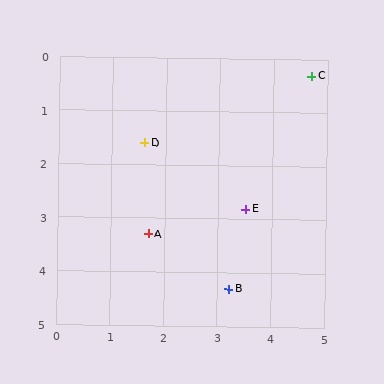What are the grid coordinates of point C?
Point C is at approximately (4.7, 0.3).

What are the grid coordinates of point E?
Point E is at approximately (3.5, 2.8).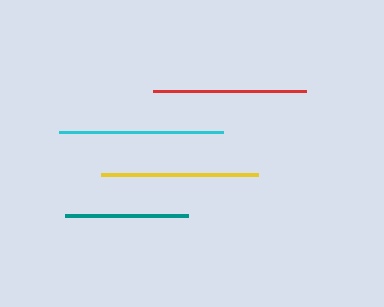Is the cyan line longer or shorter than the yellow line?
The cyan line is longer than the yellow line.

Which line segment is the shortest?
The teal line is the shortest at approximately 123 pixels.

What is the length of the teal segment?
The teal segment is approximately 123 pixels long.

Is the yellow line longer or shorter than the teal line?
The yellow line is longer than the teal line.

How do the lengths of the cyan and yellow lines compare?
The cyan and yellow lines are approximately the same length.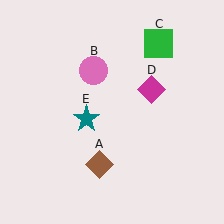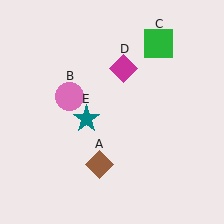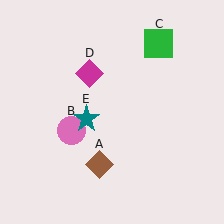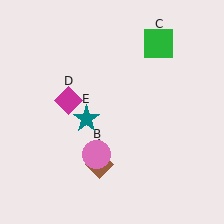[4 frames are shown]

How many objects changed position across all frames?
2 objects changed position: pink circle (object B), magenta diamond (object D).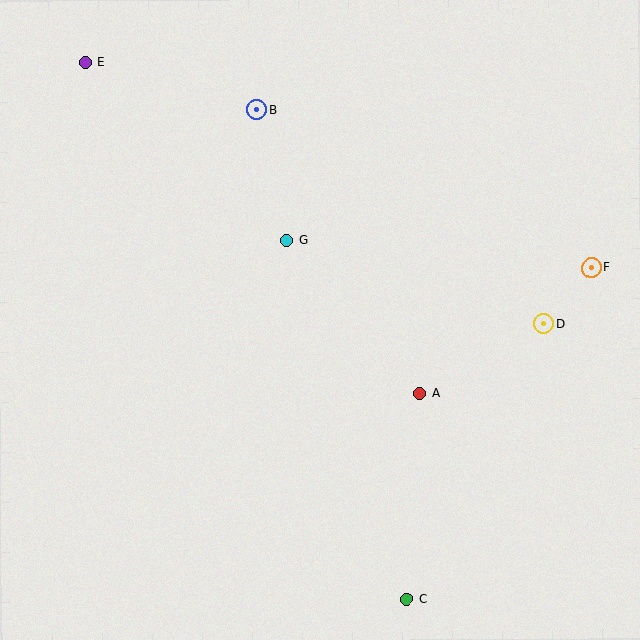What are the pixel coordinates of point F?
Point F is at (591, 268).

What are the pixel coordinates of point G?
Point G is at (286, 240).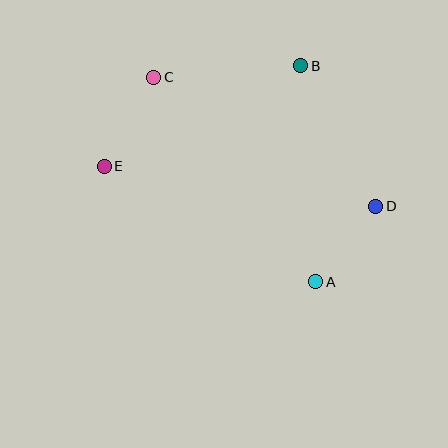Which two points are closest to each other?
Points A and D are closest to each other.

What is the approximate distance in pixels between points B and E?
The distance between B and E is approximately 221 pixels.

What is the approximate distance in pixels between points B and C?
The distance between B and C is approximately 148 pixels.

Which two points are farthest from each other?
Points D and E are farthest from each other.